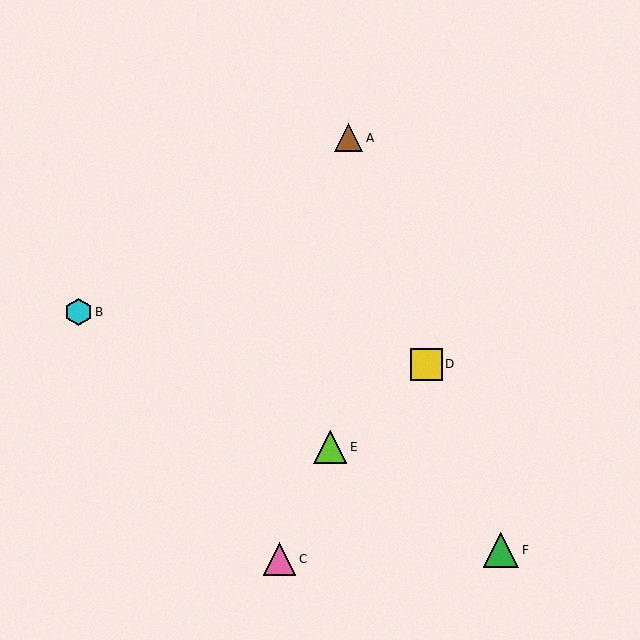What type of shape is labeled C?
Shape C is a pink triangle.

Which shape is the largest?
The green triangle (labeled F) is the largest.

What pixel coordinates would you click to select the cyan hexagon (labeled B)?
Click at (78, 312) to select the cyan hexagon B.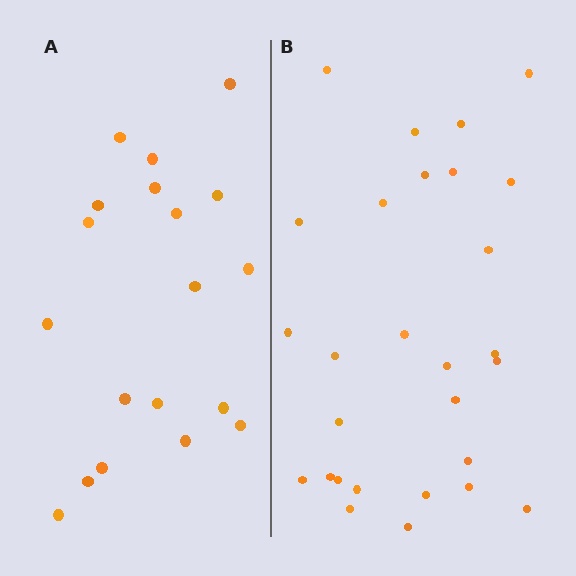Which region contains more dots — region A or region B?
Region B (the right region) has more dots.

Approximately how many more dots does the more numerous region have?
Region B has roughly 8 or so more dots than region A.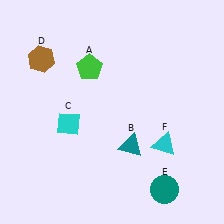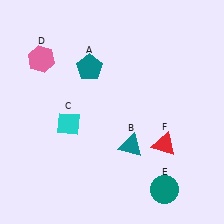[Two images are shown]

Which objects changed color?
A changed from green to teal. D changed from brown to pink. F changed from cyan to red.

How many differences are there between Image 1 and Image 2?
There are 3 differences between the two images.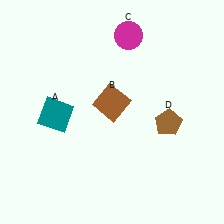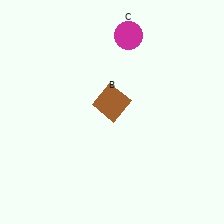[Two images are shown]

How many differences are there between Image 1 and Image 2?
There are 2 differences between the two images.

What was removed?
The brown pentagon (D), the teal square (A) were removed in Image 2.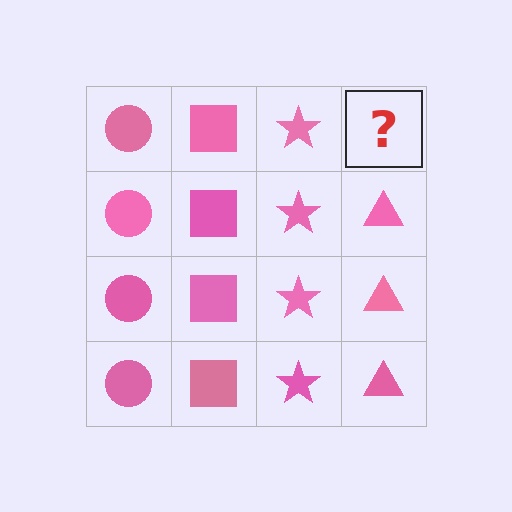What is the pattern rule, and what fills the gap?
The rule is that each column has a consistent shape. The gap should be filled with a pink triangle.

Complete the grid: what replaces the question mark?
The question mark should be replaced with a pink triangle.